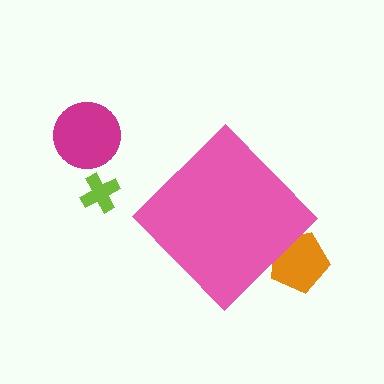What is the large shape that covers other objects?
A pink diamond.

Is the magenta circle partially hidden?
No, the magenta circle is fully visible.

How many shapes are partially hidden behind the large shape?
1 shape is partially hidden.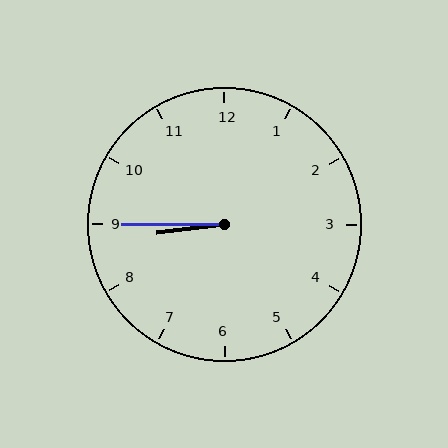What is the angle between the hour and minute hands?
Approximately 8 degrees.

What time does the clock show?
8:45.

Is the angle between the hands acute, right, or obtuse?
It is acute.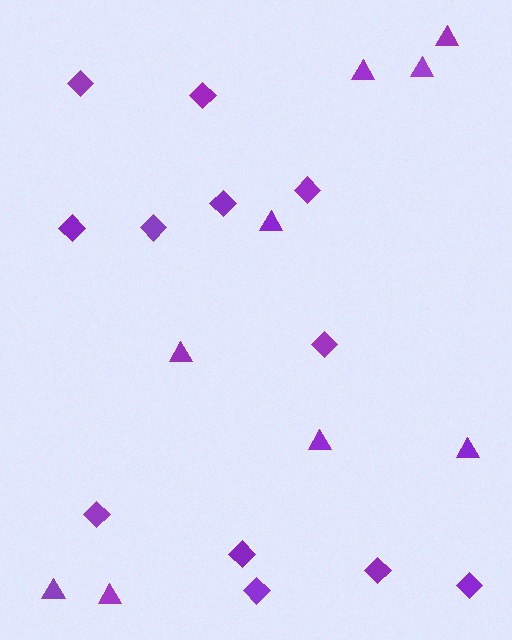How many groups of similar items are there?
There are 2 groups: one group of triangles (9) and one group of diamonds (12).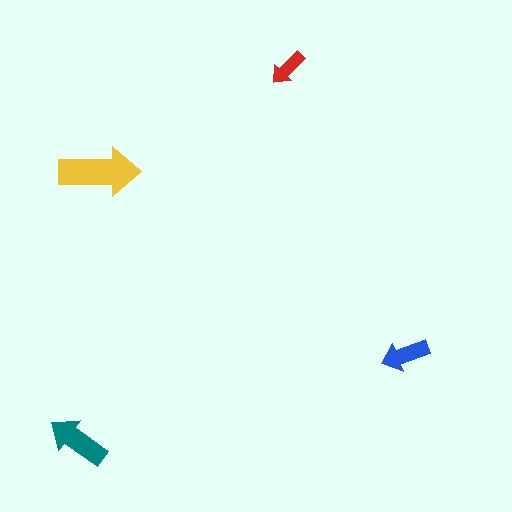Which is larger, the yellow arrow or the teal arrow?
The yellow one.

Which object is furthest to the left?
The teal arrow is leftmost.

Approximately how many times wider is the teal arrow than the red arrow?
About 1.5 times wider.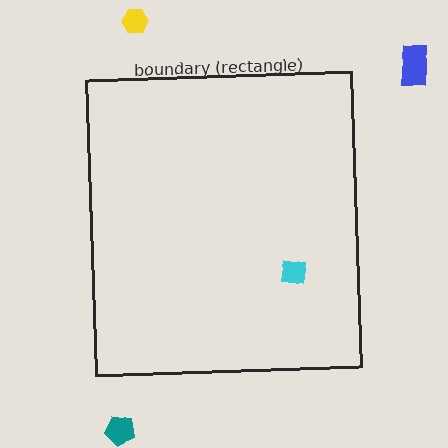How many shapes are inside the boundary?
1 inside, 3 outside.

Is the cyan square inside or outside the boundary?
Inside.